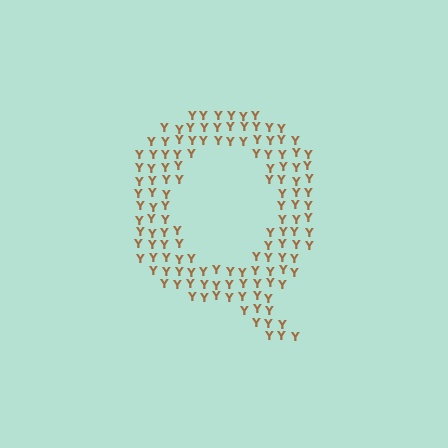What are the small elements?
The small elements are letter Y's.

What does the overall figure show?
The overall figure shows the letter Q.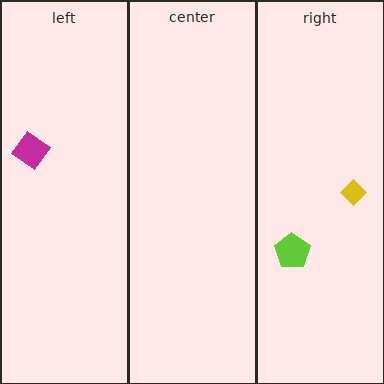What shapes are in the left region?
The magenta diamond.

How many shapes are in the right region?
2.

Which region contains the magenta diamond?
The left region.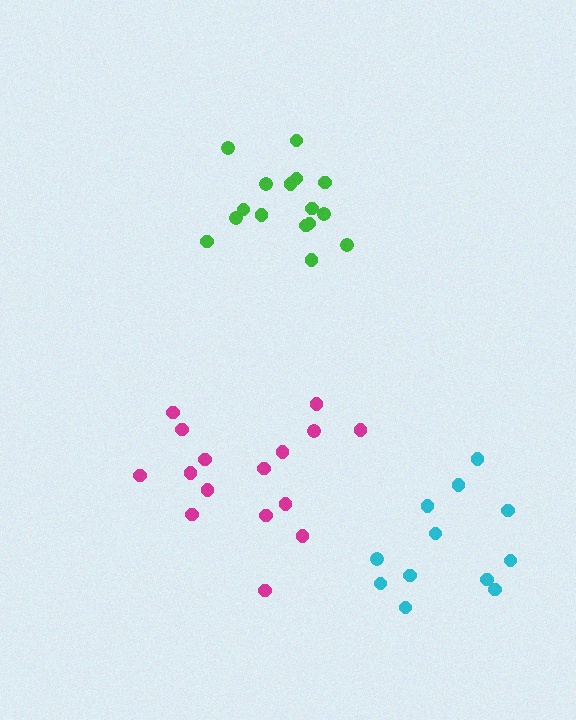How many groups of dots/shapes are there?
There are 3 groups.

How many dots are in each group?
Group 1: 16 dots, Group 2: 12 dots, Group 3: 16 dots (44 total).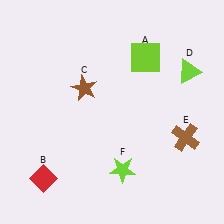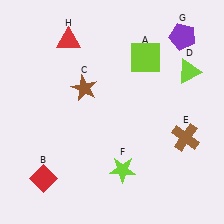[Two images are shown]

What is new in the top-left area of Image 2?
A red triangle (H) was added in the top-left area of Image 2.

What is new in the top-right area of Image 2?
A purple pentagon (G) was added in the top-right area of Image 2.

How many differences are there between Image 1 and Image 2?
There are 2 differences between the two images.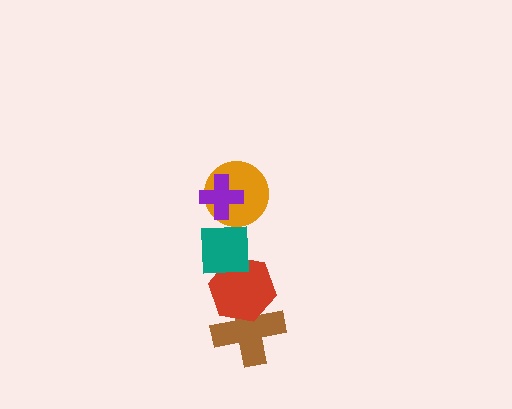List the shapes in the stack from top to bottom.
From top to bottom: the purple cross, the orange circle, the teal square, the red hexagon, the brown cross.